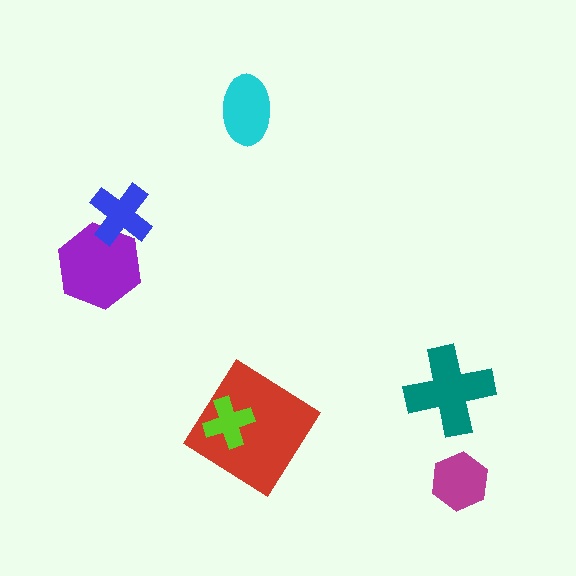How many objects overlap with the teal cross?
0 objects overlap with the teal cross.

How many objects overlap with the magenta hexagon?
0 objects overlap with the magenta hexagon.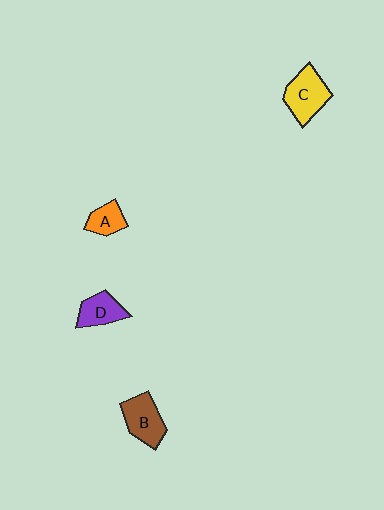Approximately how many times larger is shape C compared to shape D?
Approximately 1.4 times.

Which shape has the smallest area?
Shape A (orange).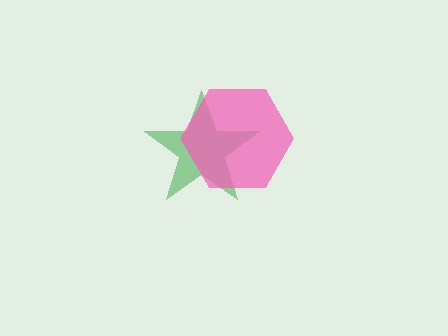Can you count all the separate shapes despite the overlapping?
Yes, there are 2 separate shapes.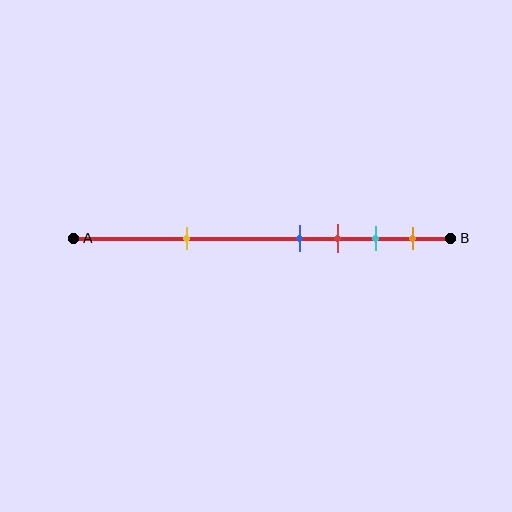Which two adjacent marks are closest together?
The blue and red marks are the closest adjacent pair.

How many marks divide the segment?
There are 5 marks dividing the segment.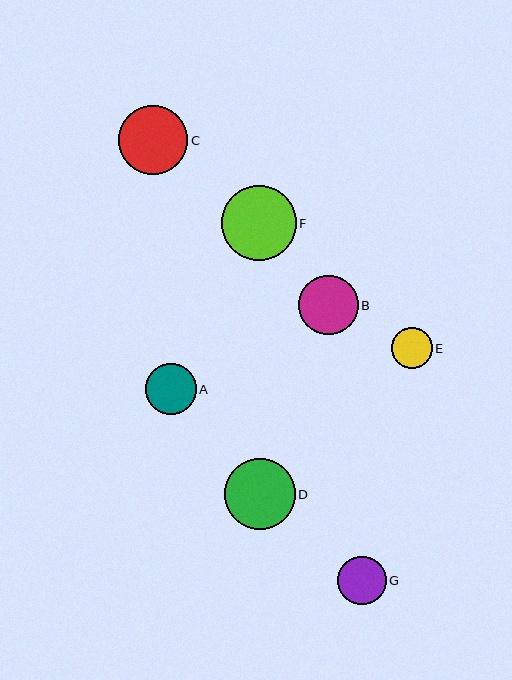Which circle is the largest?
Circle F is the largest with a size of approximately 75 pixels.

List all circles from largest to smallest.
From largest to smallest: F, D, C, B, A, G, E.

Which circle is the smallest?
Circle E is the smallest with a size of approximately 41 pixels.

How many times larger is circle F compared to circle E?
Circle F is approximately 1.8 times the size of circle E.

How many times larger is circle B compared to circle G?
Circle B is approximately 1.2 times the size of circle G.